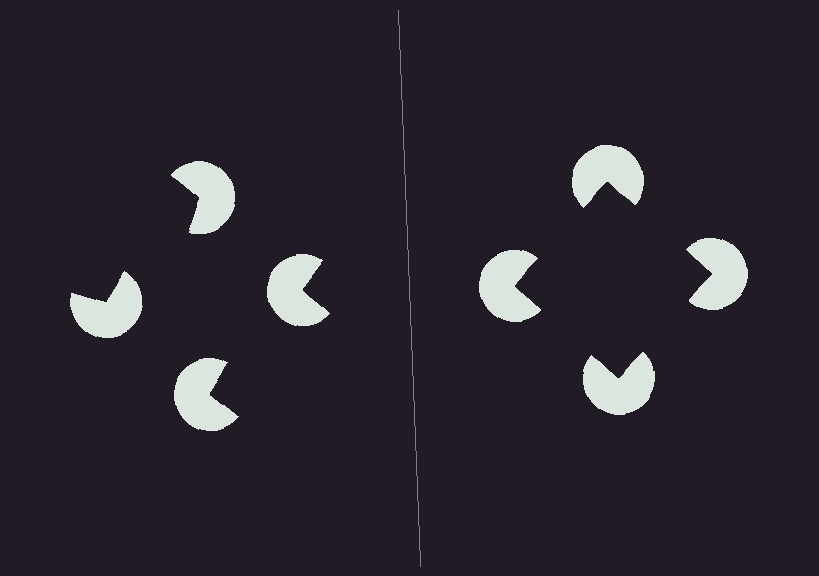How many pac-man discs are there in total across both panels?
8 — 4 on each side.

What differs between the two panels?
The pac-man discs are positioned identically on both sides; only the wedge orientations differ. On the right they align to a square; on the left they are misaligned.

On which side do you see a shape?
An illusory square appears on the right side. On the left side the wedge cuts are rotated, so no coherent shape forms.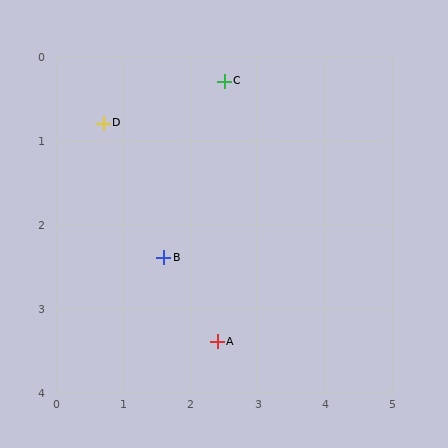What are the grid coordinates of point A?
Point A is at approximately (2.4, 3.4).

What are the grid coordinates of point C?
Point C is at approximately (2.5, 0.3).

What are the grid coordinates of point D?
Point D is at approximately (0.7, 0.8).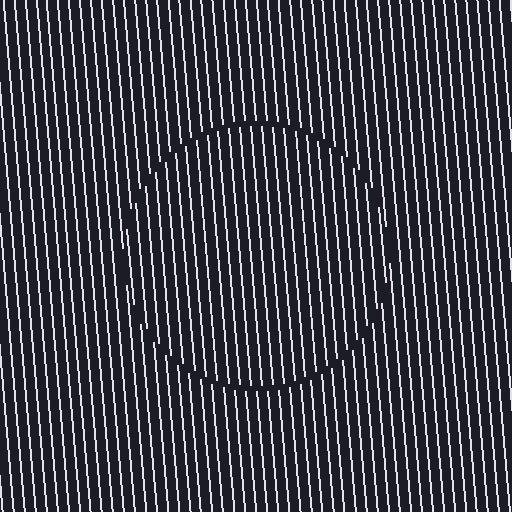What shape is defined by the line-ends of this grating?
An illusory circle. The interior of the shape contains the same grating, shifted by half a period — the contour is defined by the phase discontinuity where line-ends from the inner and outer gratings abut.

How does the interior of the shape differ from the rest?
The interior of the shape contains the same grating, shifted by half a period — the contour is defined by the phase discontinuity where line-ends from the inner and outer gratings abut.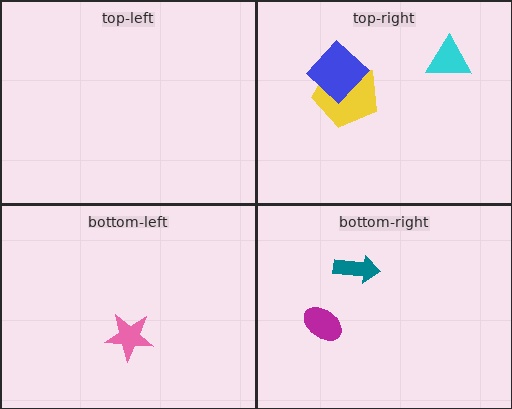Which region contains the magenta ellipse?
The bottom-right region.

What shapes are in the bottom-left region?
The pink star.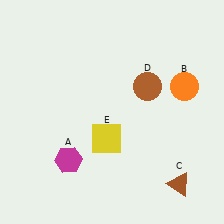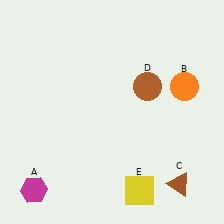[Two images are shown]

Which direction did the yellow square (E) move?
The yellow square (E) moved down.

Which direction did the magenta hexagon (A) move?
The magenta hexagon (A) moved left.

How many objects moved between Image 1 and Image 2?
2 objects moved between the two images.